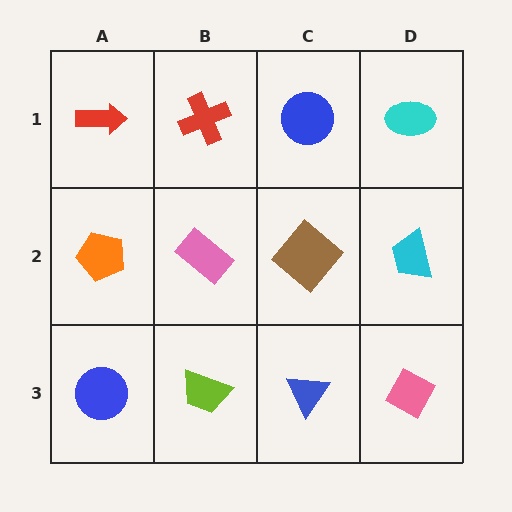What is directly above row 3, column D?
A cyan trapezoid.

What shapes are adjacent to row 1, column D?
A cyan trapezoid (row 2, column D), a blue circle (row 1, column C).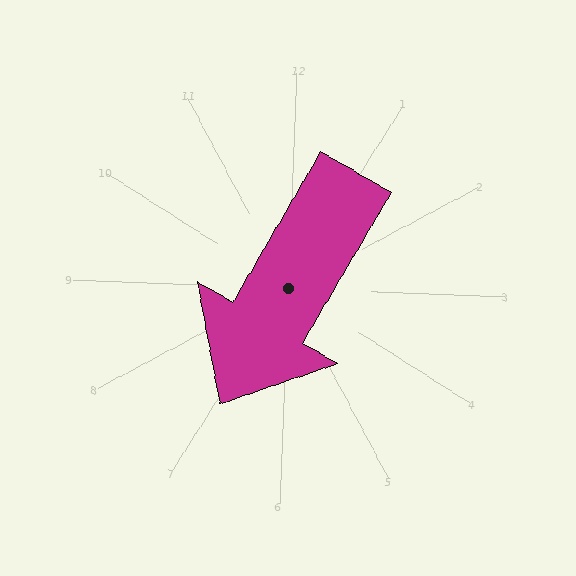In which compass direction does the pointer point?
Southwest.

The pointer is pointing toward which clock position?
Roughly 7 o'clock.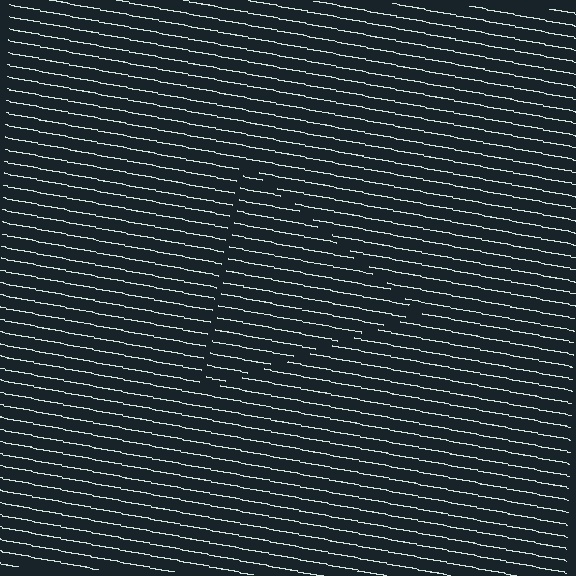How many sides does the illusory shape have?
3 sides — the line-ends trace a triangle.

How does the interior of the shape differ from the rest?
The interior of the shape contains the same grating, shifted by half a period — the contour is defined by the phase discontinuity where line-ends from the inner and outer gratings abut.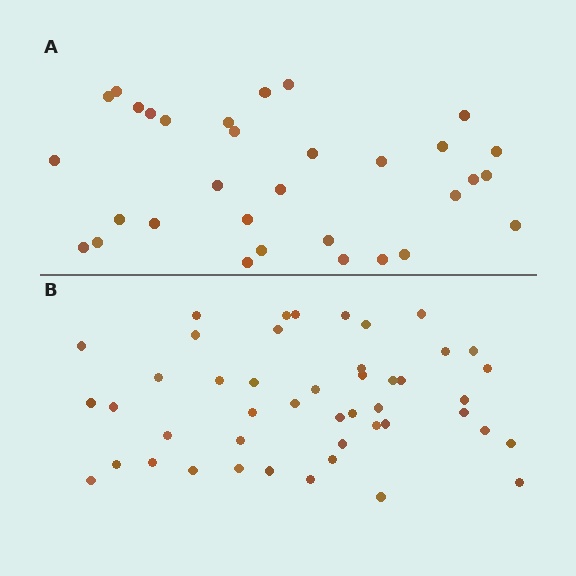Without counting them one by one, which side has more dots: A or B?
Region B (the bottom region) has more dots.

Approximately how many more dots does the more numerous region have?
Region B has approximately 15 more dots than region A.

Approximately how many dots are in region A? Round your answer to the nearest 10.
About 30 dots. (The exact count is 32, which rounds to 30.)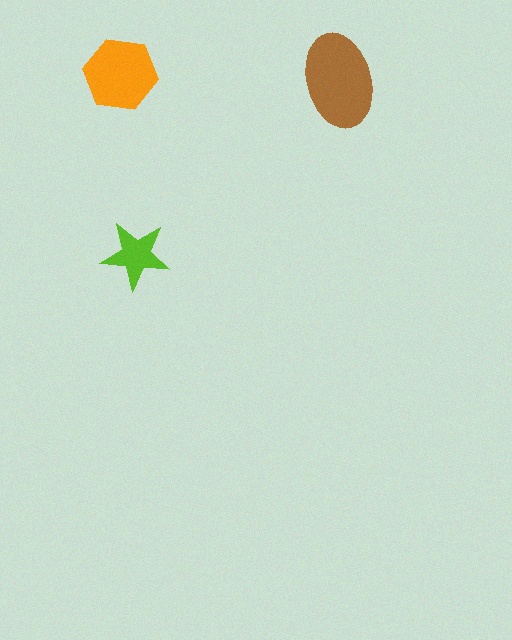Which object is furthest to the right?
The brown ellipse is rightmost.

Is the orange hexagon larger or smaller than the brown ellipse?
Smaller.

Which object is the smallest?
The lime star.